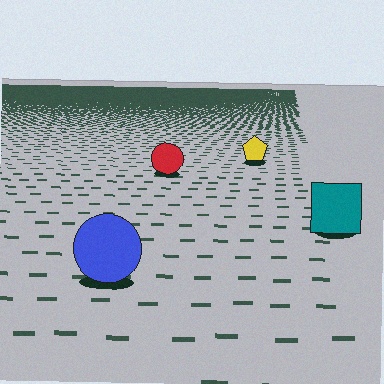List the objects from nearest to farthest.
From nearest to farthest: the blue circle, the teal square, the red circle, the yellow pentagon.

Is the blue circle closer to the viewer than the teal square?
Yes. The blue circle is closer — you can tell from the texture gradient: the ground texture is coarser near it.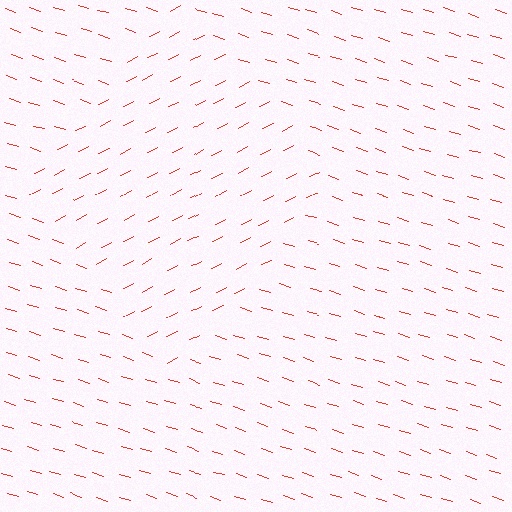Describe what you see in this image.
The image is filled with small red line segments. A diamond region in the image has lines oriented differently from the surrounding lines, creating a visible texture boundary.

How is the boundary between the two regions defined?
The boundary is defined purely by a change in line orientation (approximately 45 degrees difference). All lines are the same color and thickness.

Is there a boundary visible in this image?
Yes, there is a texture boundary formed by a change in line orientation.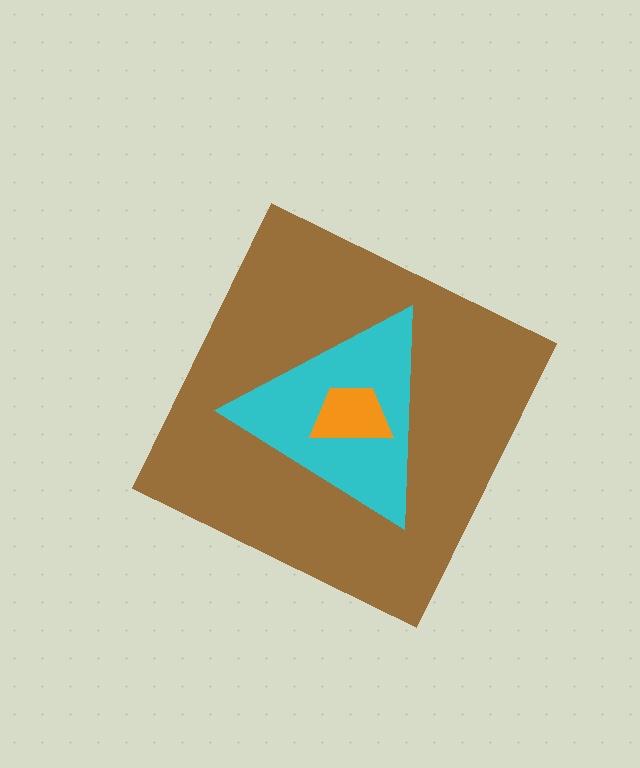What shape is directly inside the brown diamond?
The cyan triangle.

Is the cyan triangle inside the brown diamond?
Yes.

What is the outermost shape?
The brown diamond.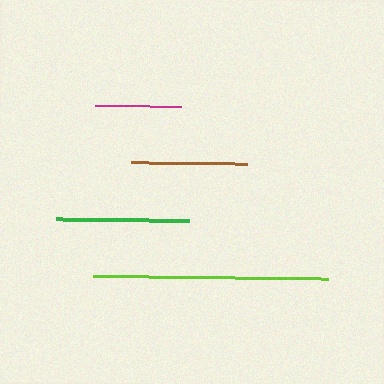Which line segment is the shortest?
The magenta line is the shortest at approximately 86 pixels.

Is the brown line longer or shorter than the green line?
The green line is longer than the brown line.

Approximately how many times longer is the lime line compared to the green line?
The lime line is approximately 1.8 times the length of the green line.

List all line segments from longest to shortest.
From longest to shortest: lime, green, brown, magenta.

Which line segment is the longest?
The lime line is the longest at approximately 235 pixels.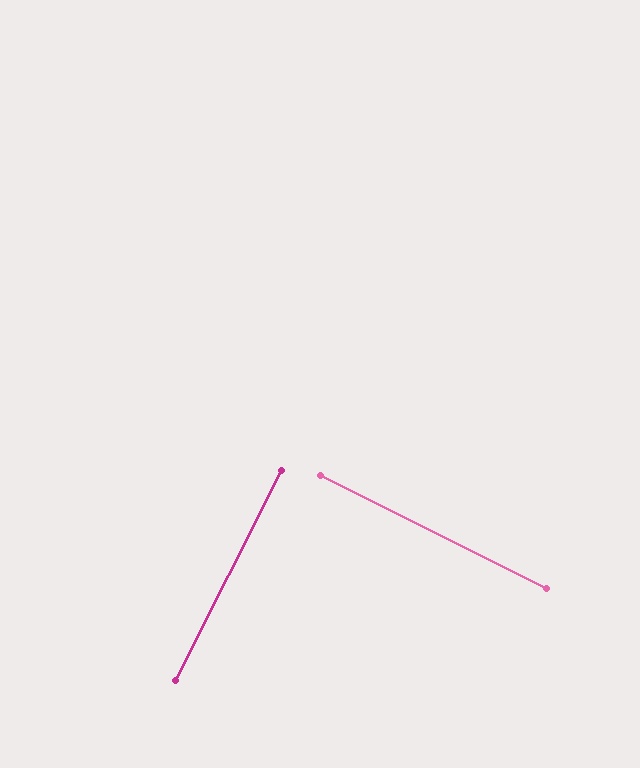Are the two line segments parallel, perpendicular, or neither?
Perpendicular — they meet at approximately 90°.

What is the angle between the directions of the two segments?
Approximately 90 degrees.